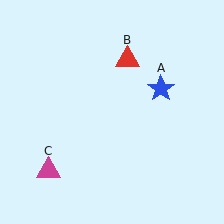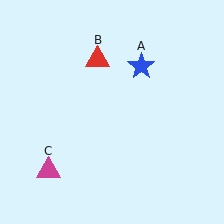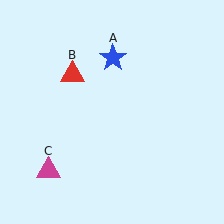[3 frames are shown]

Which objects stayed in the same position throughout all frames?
Magenta triangle (object C) remained stationary.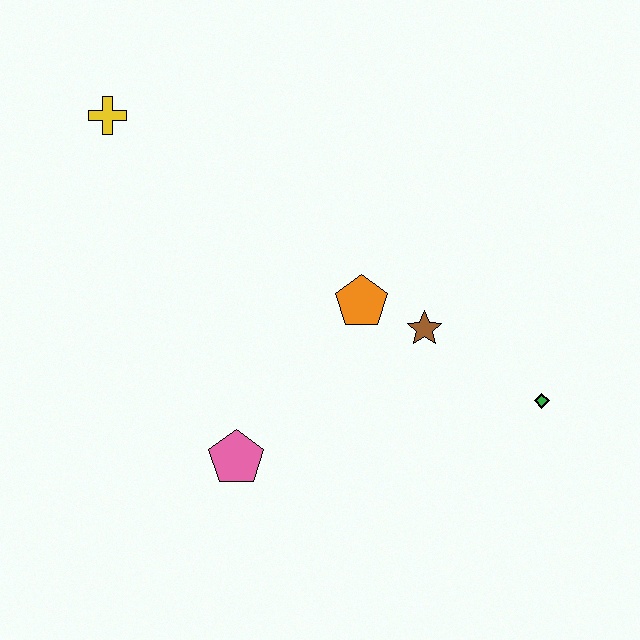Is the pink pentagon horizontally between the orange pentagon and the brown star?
No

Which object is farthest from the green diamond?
The yellow cross is farthest from the green diamond.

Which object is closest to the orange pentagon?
The brown star is closest to the orange pentagon.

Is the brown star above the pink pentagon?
Yes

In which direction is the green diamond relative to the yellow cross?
The green diamond is to the right of the yellow cross.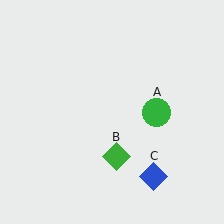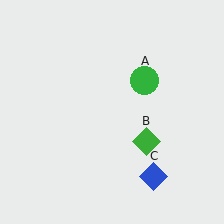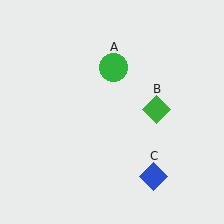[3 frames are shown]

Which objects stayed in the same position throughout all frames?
Blue diamond (object C) remained stationary.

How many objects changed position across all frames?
2 objects changed position: green circle (object A), green diamond (object B).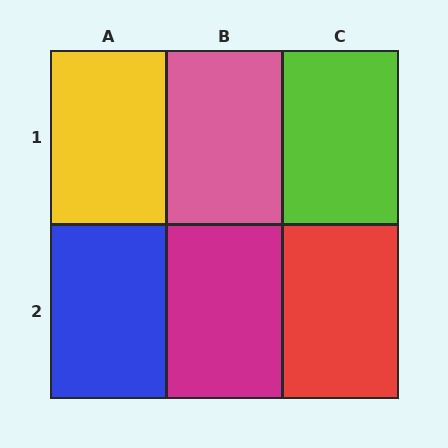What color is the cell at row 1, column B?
Pink.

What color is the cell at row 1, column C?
Lime.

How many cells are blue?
1 cell is blue.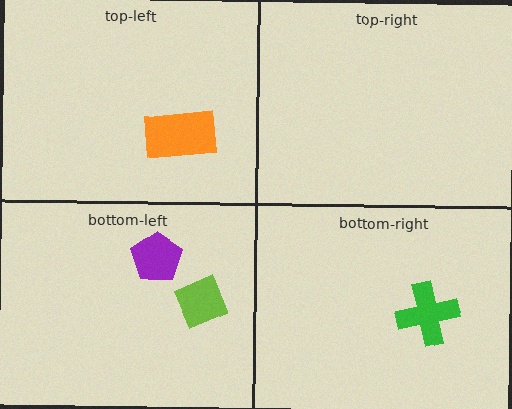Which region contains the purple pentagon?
The bottom-left region.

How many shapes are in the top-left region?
1.